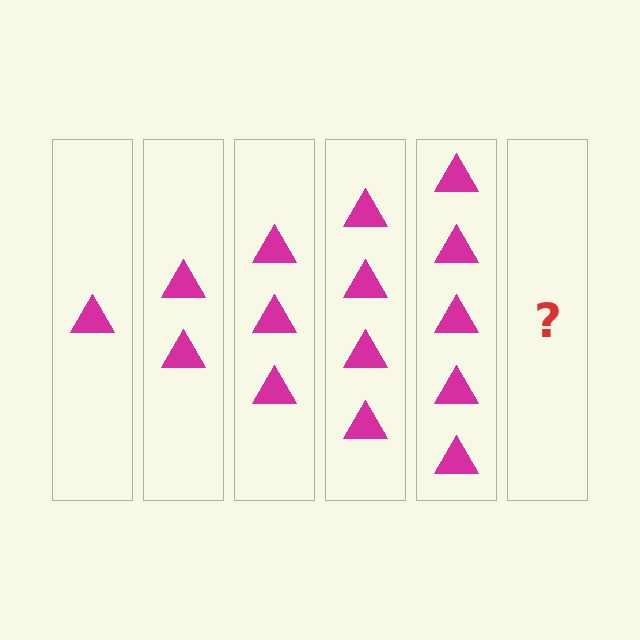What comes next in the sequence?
The next element should be 6 triangles.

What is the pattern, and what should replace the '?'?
The pattern is that each step adds one more triangle. The '?' should be 6 triangles.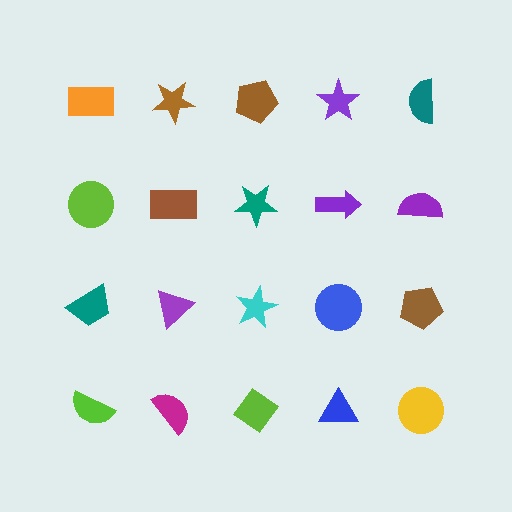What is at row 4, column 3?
A lime diamond.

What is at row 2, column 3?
A teal star.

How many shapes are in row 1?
5 shapes.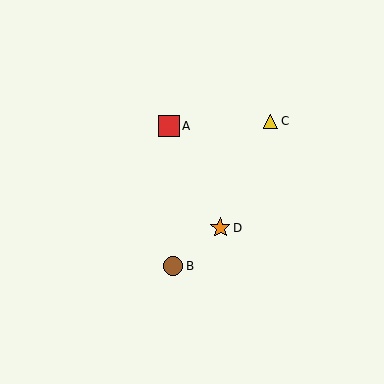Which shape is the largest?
The red square (labeled A) is the largest.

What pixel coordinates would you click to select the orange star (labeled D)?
Click at (220, 228) to select the orange star D.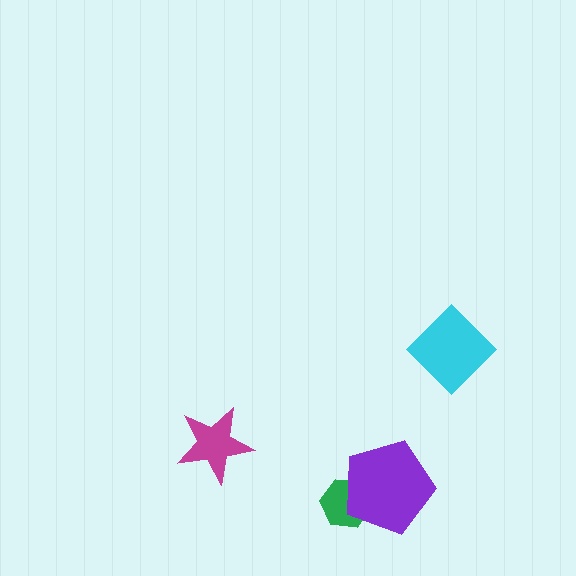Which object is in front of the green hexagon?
The purple pentagon is in front of the green hexagon.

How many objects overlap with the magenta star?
0 objects overlap with the magenta star.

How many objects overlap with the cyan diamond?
0 objects overlap with the cyan diamond.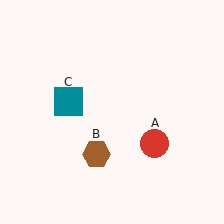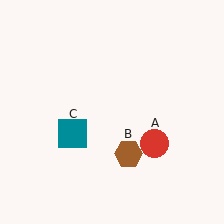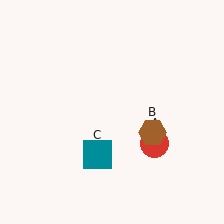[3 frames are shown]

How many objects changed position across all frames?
2 objects changed position: brown hexagon (object B), teal square (object C).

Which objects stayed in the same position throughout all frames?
Red circle (object A) remained stationary.